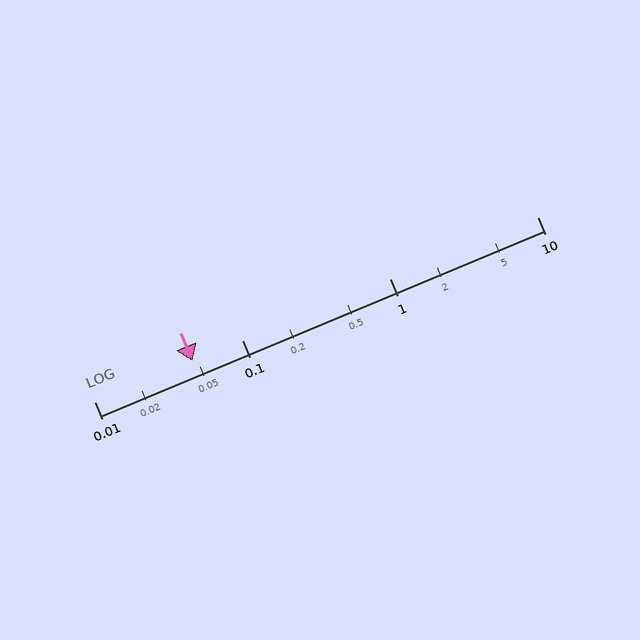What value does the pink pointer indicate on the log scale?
The pointer indicates approximately 0.046.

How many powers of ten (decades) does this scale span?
The scale spans 3 decades, from 0.01 to 10.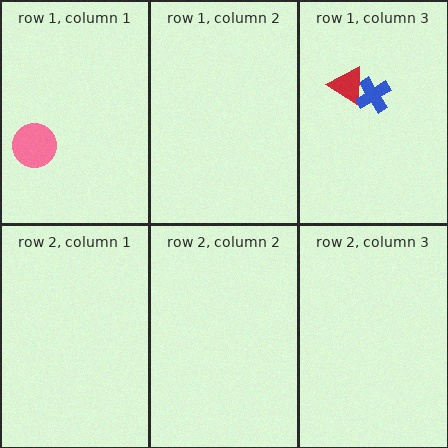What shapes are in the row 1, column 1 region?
The pink circle.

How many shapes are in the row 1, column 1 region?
1.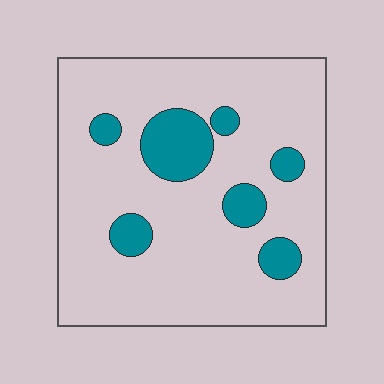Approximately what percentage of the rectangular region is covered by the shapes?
Approximately 15%.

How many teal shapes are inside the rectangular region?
7.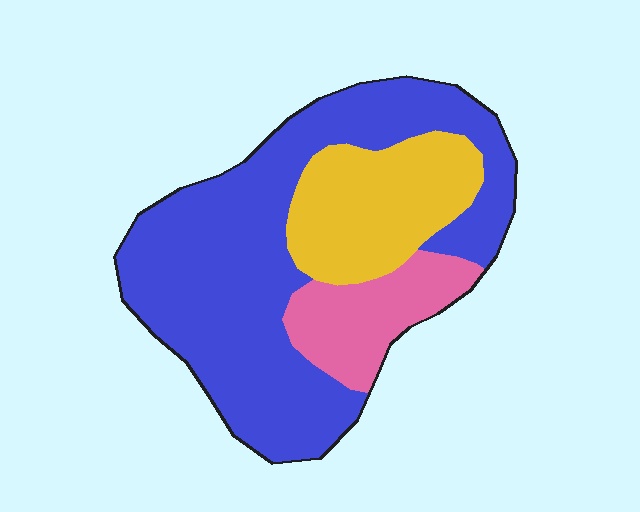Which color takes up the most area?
Blue, at roughly 60%.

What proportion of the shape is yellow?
Yellow takes up about one quarter (1/4) of the shape.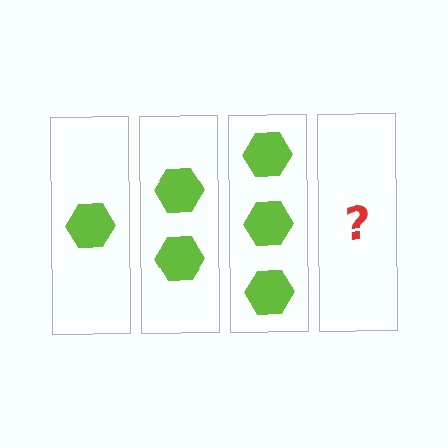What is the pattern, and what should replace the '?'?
The pattern is that each step adds one more hexagon. The '?' should be 4 hexagons.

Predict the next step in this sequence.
The next step is 4 hexagons.